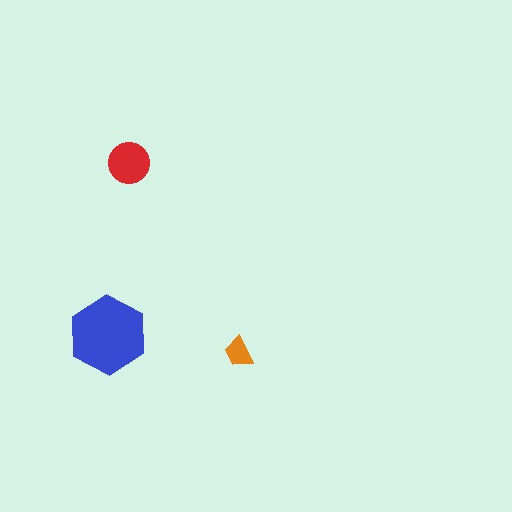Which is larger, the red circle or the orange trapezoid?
The red circle.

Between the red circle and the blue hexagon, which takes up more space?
The blue hexagon.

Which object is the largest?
The blue hexagon.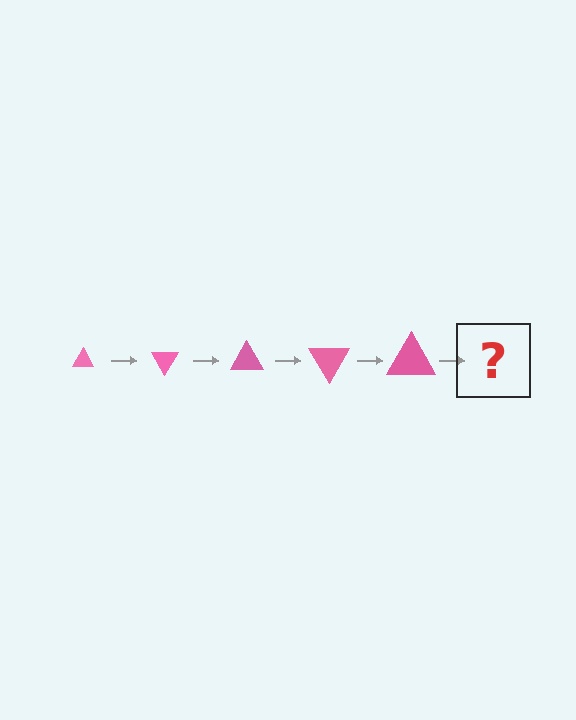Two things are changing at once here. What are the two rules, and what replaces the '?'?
The two rules are that the triangle grows larger each step and it rotates 60 degrees each step. The '?' should be a triangle, larger than the previous one and rotated 300 degrees from the start.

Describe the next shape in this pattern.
It should be a triangle, larger than the previous one and rotated 300 degrees from the start.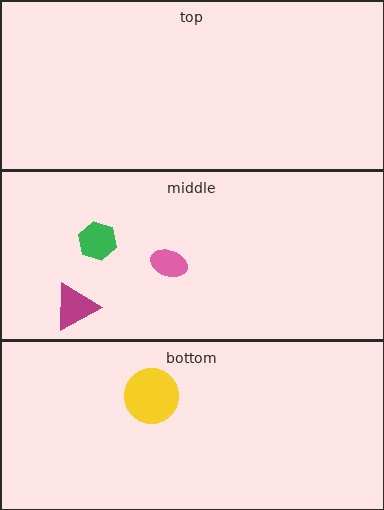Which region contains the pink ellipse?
The middle region.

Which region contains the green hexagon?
The middle region.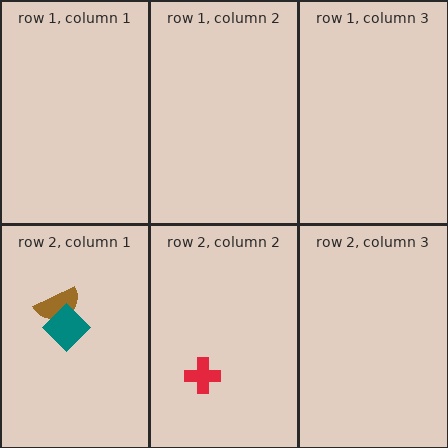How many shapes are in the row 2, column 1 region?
2.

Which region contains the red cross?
The row 2, column 2 region.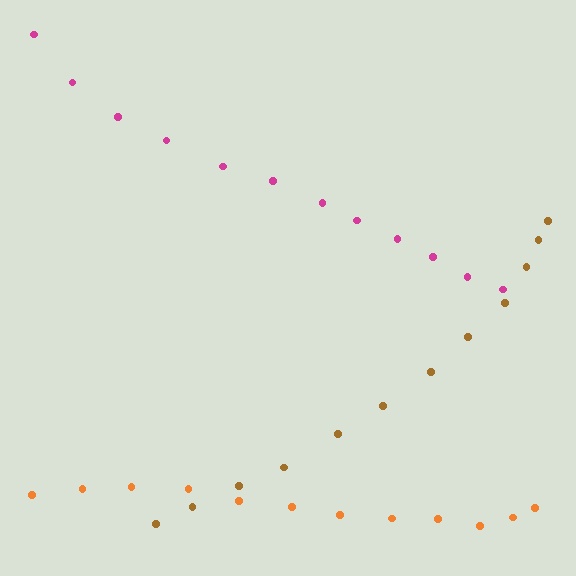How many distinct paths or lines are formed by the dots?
There are 3 distinct paths.